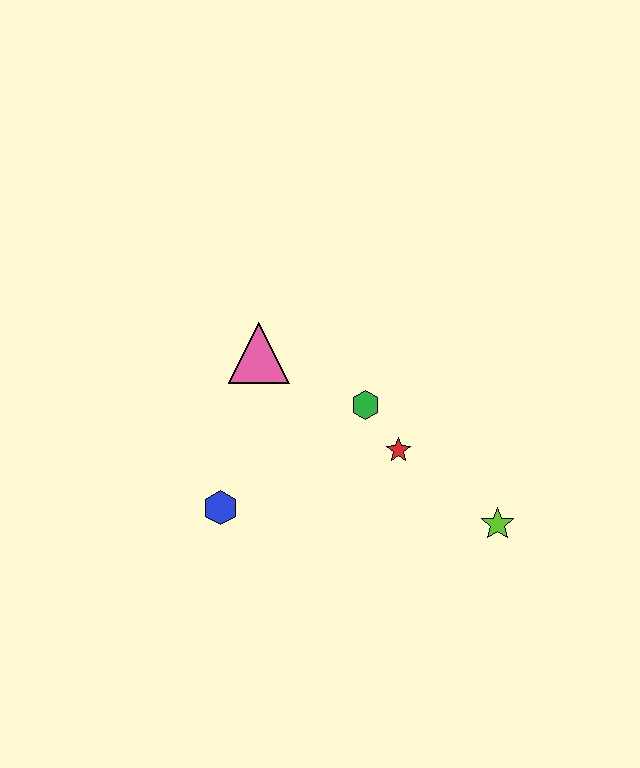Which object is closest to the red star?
The green hexagon is closest to the red star.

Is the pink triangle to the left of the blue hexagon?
No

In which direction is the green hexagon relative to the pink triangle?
The green hexagon is to the right of the pink triangle.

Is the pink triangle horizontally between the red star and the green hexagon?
No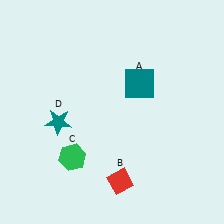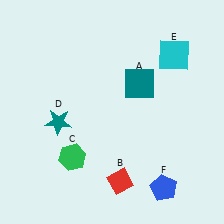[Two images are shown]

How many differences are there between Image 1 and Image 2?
There are 2 differences between the two images.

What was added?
A cyan square (E), a blue pentagon (F) were added in Image 2.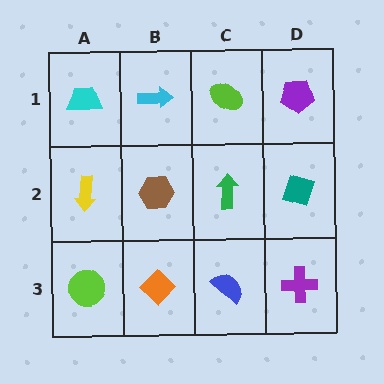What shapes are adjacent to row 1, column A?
A yellow arrow (row 2, column A), a cyan arrow (row 1, column B).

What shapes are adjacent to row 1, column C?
A green arrow (row 2, column C), a cyan arrow (row 1, column B), a purple pentagon (row 1, column D).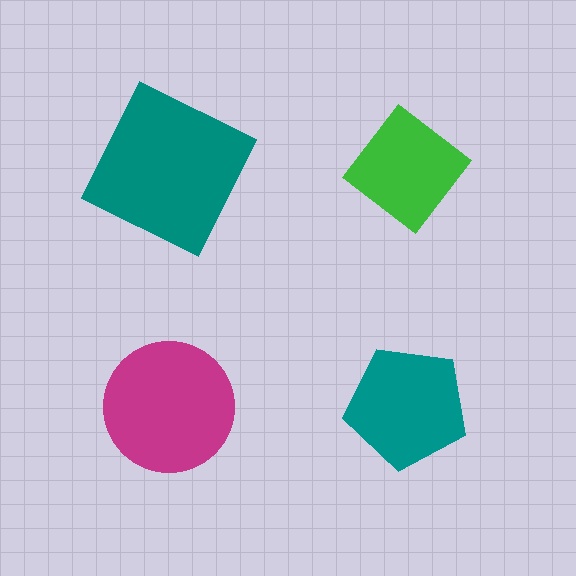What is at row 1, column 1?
A teal square.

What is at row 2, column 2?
A teal pentagon.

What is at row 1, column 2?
A green diamond.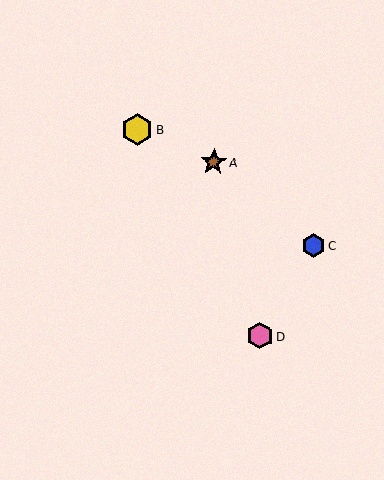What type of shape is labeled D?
Shape D is a pink hexagon.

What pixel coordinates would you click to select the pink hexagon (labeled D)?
Click at (260, 336) to select the pink hexagon D.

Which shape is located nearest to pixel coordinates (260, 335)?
The pink hexagon (labeled D) at (260, 336) is nearest to that location.